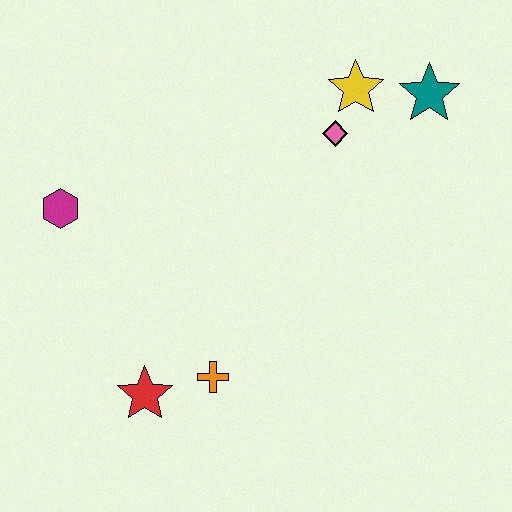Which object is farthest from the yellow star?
The red star is farthest from the yellow star.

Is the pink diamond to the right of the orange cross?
Yes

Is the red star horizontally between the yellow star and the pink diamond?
No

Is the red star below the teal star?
Yes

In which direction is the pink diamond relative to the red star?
The pink diamond is above the red star.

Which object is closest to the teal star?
The yellow star is closest to the teal star.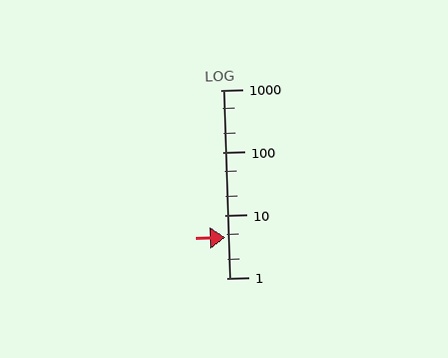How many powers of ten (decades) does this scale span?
The scale spans 3 decades, from 1 to 1000.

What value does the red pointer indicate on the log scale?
The pointer indicates approximately 4.4.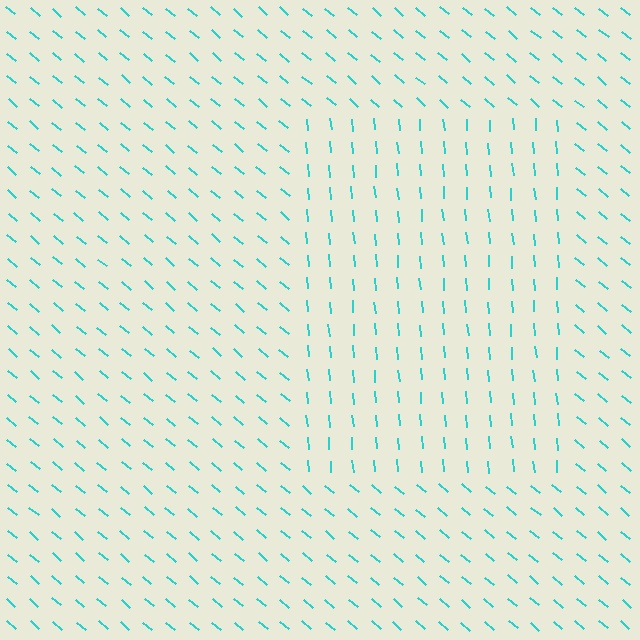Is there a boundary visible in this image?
Yes, there is a texture boundary formed by a change in line orientation.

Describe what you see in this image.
The image is filled with small cyan line segments. A rectangle region in the image has lines oriented differently from the surrounding lines, creating a visible texture boundary.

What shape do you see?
I see a rectangle.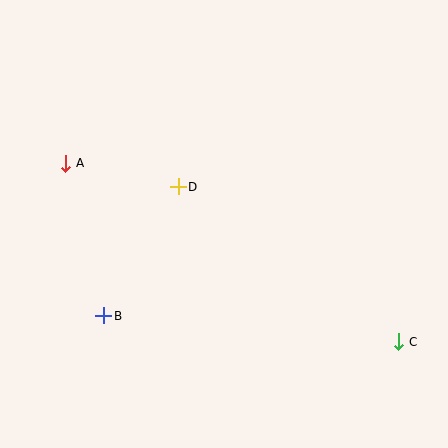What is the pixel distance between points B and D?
The distance between B and D is 149 pixels.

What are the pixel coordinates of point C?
Point C is at (399, 342).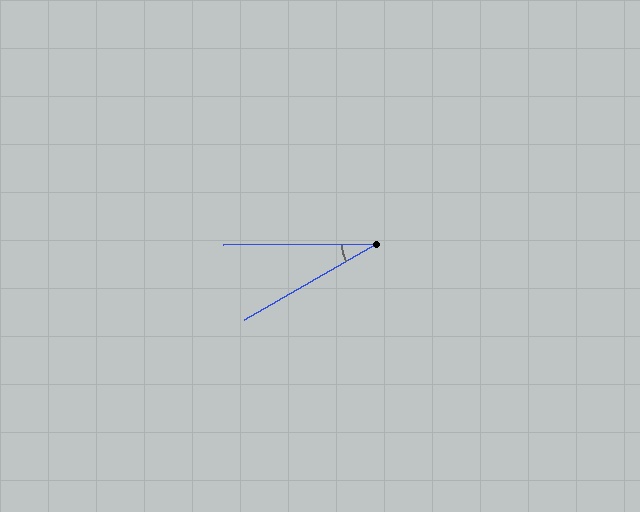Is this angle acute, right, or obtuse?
It is acute.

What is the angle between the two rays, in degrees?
Approximately 29 degrees.